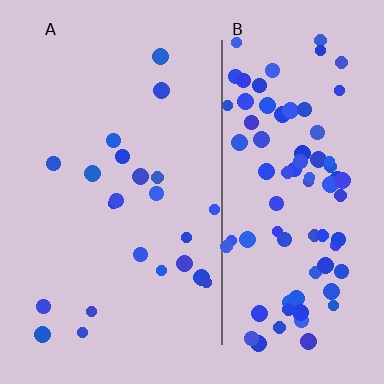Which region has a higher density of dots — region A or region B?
B (the right).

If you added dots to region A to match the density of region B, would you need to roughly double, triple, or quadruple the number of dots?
Approximately quadruple.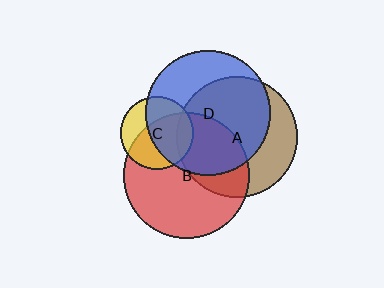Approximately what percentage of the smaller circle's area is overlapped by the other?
Approximately 65%.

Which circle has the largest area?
Circle B (red).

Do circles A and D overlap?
Yes.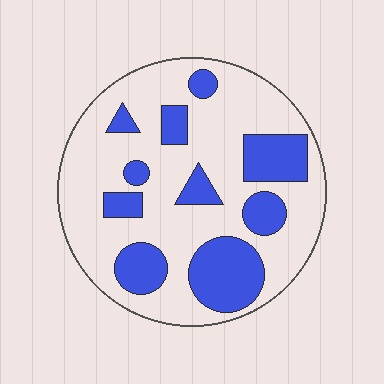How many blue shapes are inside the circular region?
10.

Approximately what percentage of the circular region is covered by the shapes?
Approximately 30%.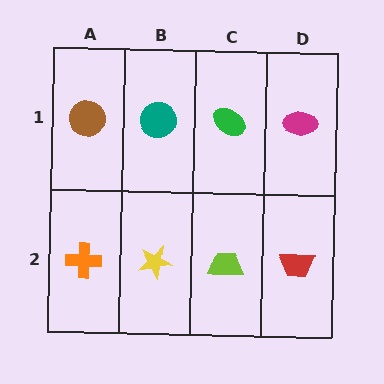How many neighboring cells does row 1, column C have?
3.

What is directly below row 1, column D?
A red trapezoid.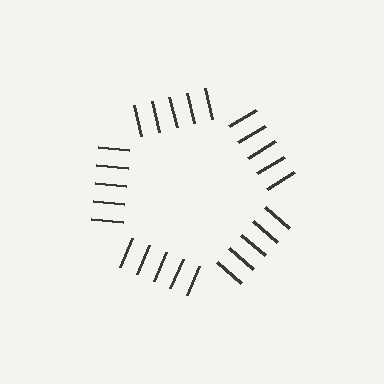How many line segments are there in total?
25 — 5 along each of the 5 edges.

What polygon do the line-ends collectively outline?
An illusory pentagon — the line segments terminate on its edges but no continuous stroke is drawn.